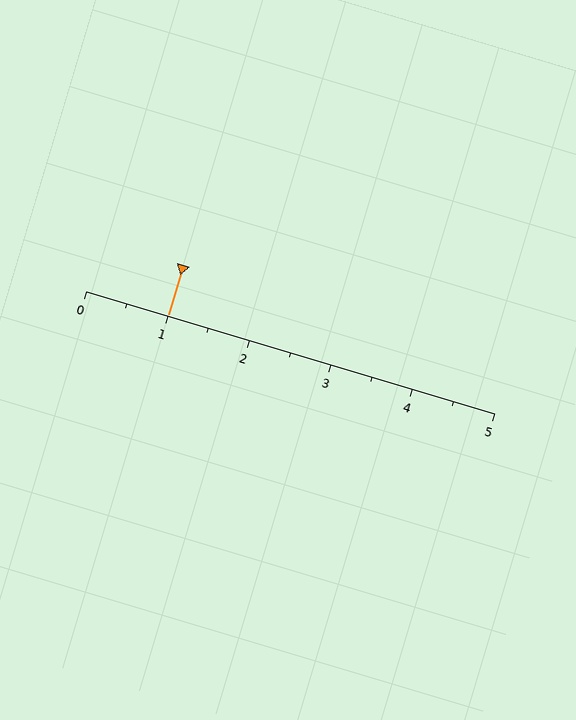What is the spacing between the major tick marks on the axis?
The major ticks are spaced 1 apart.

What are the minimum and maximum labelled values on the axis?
The axis runs from 0 to 5.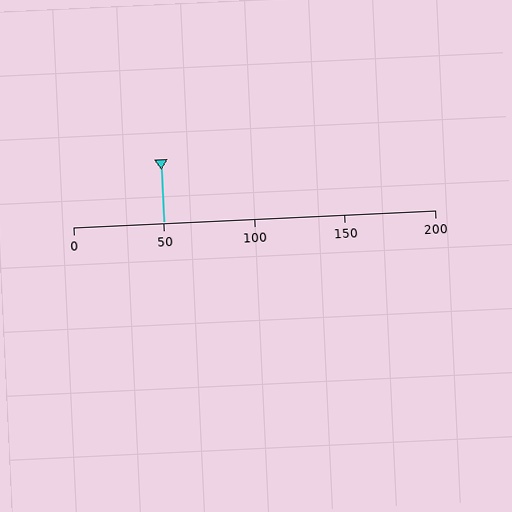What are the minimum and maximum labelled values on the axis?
The axis runs from 0 to 200.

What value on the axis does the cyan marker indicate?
The marker indicates approximately 50.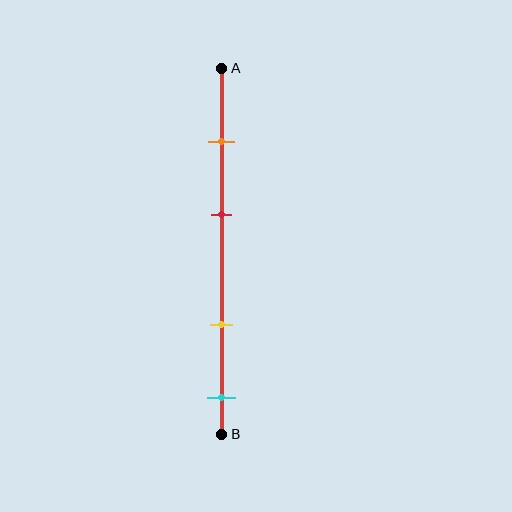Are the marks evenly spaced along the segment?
No, the marks are not evenly spaced.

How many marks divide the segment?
There are 4 marks dividing the segment.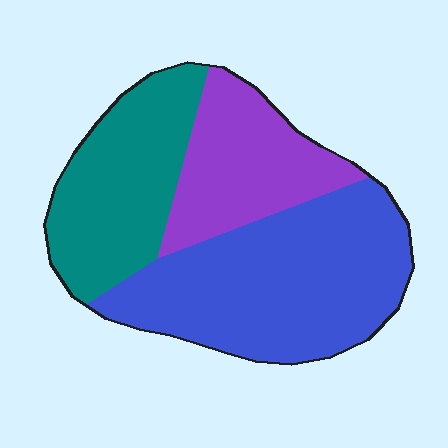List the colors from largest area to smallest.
From largest to smallest: blue, teal, purple.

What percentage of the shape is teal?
Teal covers about 30% of the shape.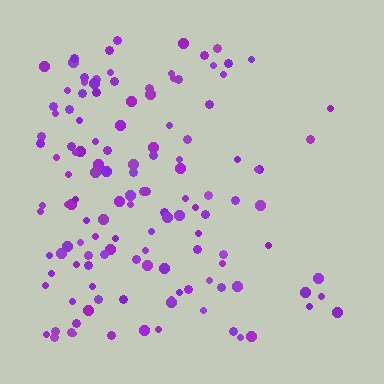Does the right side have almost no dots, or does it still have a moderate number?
Still a moderate number, just noticeably fewer than the left.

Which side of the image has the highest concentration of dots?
The left.